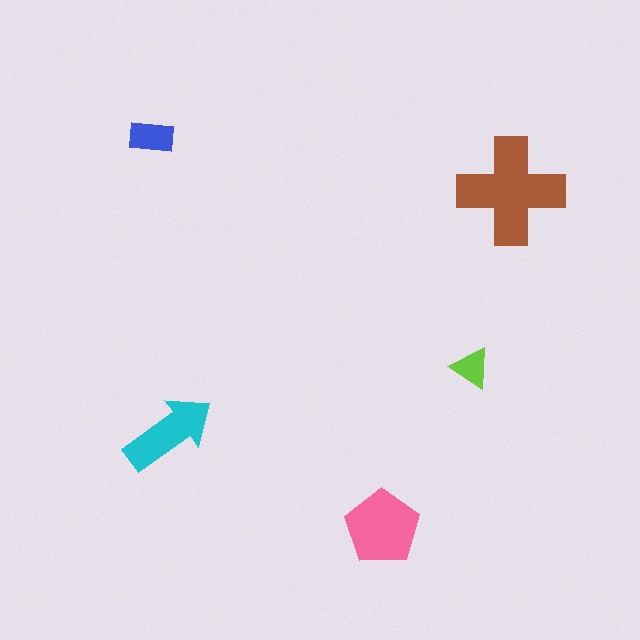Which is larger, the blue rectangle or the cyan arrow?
The cyan arrow.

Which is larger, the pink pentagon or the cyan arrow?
The pink pentagon.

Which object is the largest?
The brown cross.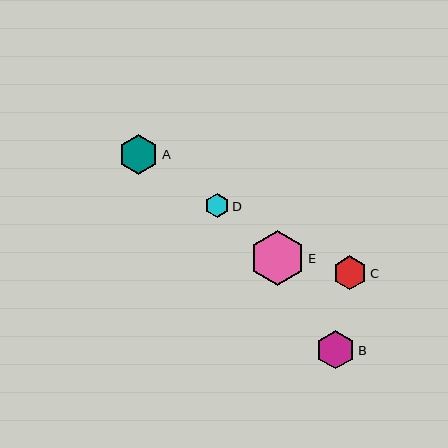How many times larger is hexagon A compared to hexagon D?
Hexagon A is approximately 1.7 times the size of hexagon D.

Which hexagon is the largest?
Hexagon E is the largest with a size of approximately 55 pixels.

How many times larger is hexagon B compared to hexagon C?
Hexagon B is approximately 1.1 times the size of hexagon C.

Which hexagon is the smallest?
Hexagon D is the smallest with a size of approximately 24 pixels.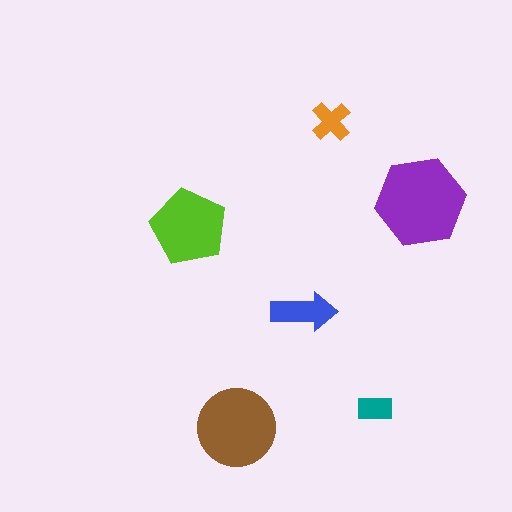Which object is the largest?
The purple hexagon.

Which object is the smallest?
The teal rectangle.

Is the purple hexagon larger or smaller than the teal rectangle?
Larger.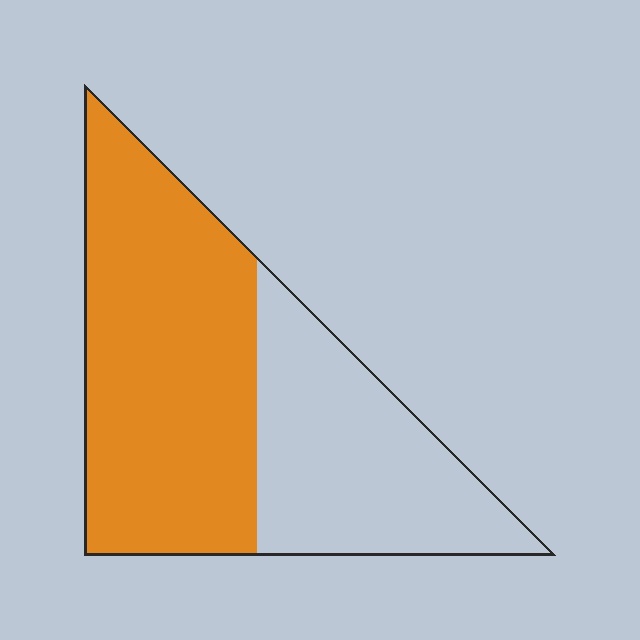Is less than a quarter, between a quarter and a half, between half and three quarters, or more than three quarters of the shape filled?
Between half and three quarters.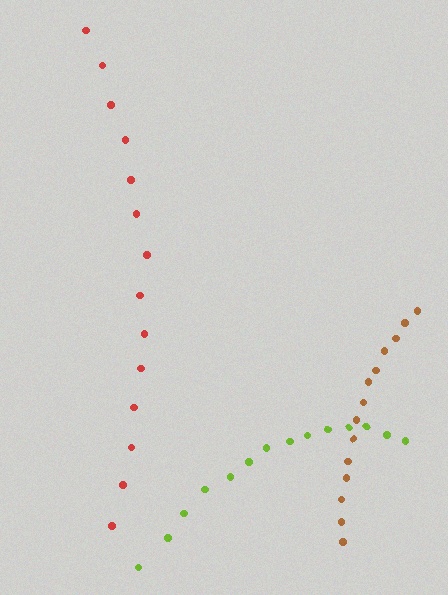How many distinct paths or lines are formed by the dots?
There are 3 distinct paths.